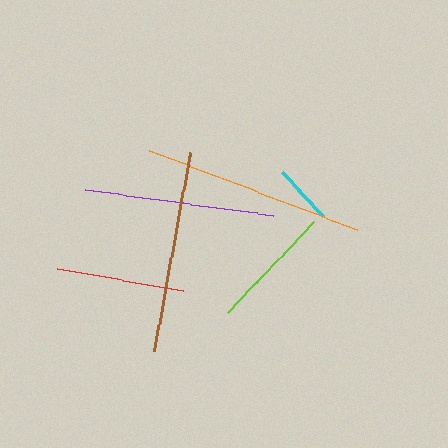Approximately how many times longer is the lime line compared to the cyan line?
The lime line is approximately 2.0 times the length of the cyan line.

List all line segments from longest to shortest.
From longest to shortest: orange, brown, purple, red, lime, cyan.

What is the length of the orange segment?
The orange segment is approximately 222 pixels long.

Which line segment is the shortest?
The cyan line is the shortest at approximately 62 pixels.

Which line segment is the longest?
The orange line is the longest at approximately 222 pixels.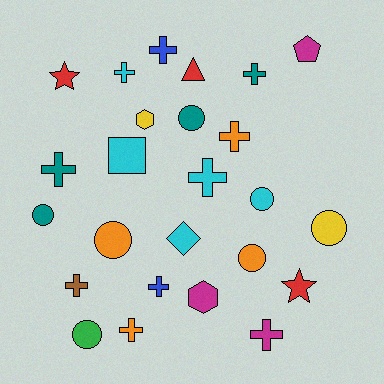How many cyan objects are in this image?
There are 5 cyan objects.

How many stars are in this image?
There are 2 stars.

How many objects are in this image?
There are 25 objects.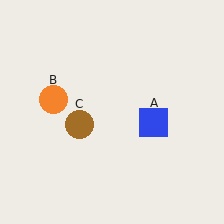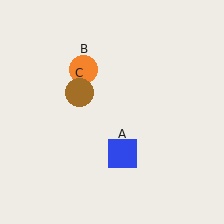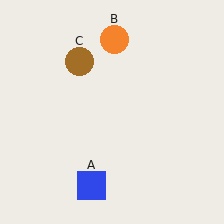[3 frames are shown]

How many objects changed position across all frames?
3 objects changed position: blue square (object A), orange circle (object B), brown circle (object C).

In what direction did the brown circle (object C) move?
The brown circle (object C) moved up.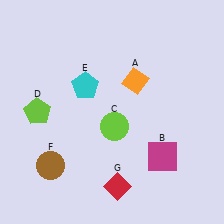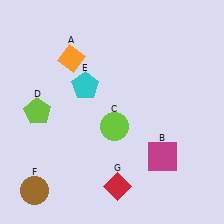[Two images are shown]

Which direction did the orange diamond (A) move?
The orange diamond (A) moved left.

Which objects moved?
The objects that moved are: the orange diamond (A), the brown circle (F).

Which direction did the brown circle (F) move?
The brown circle (F) moved down.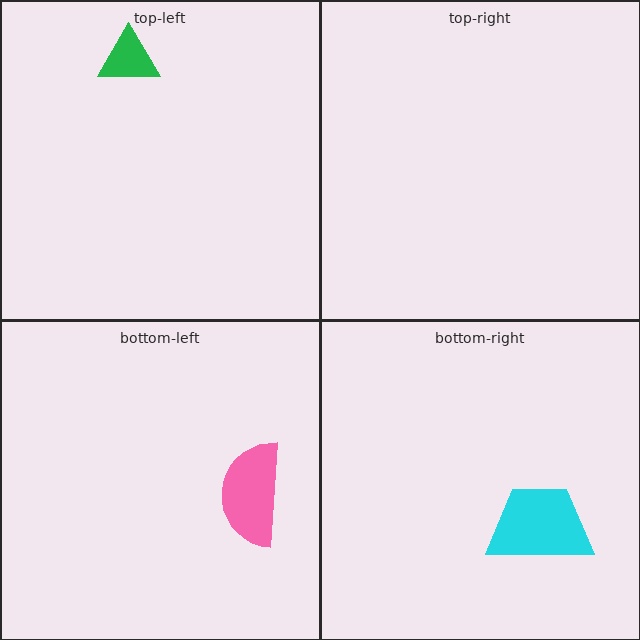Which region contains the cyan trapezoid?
The bottom-right region.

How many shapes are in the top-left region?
1.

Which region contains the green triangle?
The top-left region.